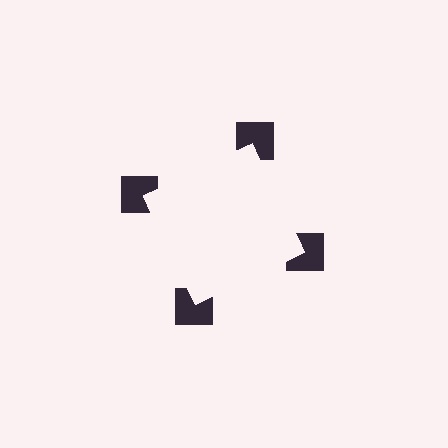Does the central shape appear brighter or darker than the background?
It typically appears slightly brighter than the background, even though no actual brightness change is drawn.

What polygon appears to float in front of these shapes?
An illusory square — its edges are inferred from the aligned wedge cuts in the notched squares, not physically drawn.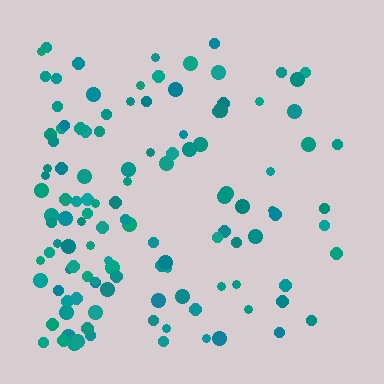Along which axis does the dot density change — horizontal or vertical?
Horizontal.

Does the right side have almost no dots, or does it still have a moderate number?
Still a moderate number, just noticeably fewer than the left.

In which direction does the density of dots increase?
From right to left, with the left side densest.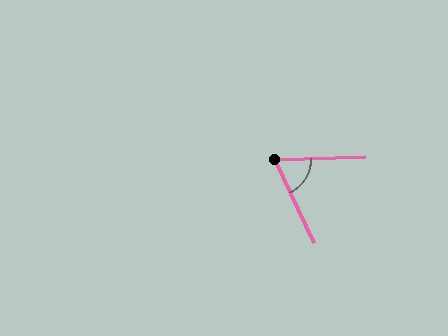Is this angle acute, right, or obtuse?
It is acute.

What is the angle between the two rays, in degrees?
Approximately 67 degrees.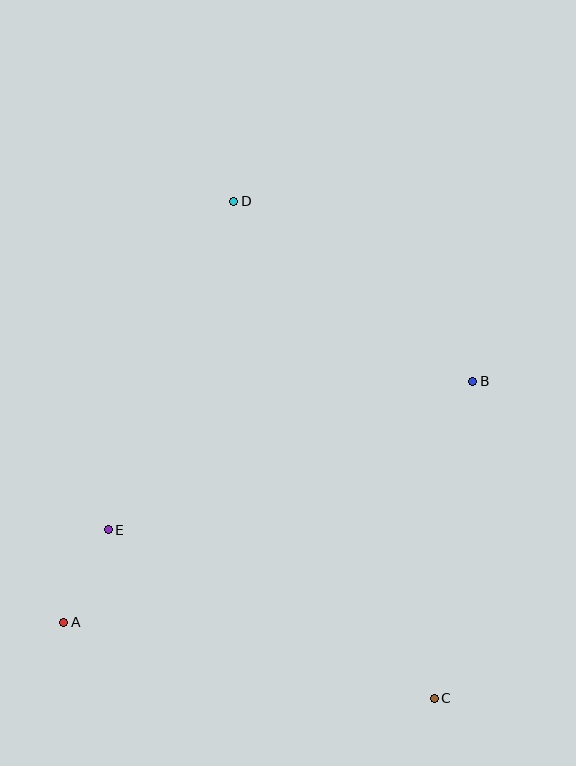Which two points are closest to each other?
Points A and E are closest to each other.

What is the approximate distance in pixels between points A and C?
The distance between A and C is approximately 378 pixels.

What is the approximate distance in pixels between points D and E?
The distance between D and E is approximately 352 pixels.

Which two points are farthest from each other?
Points C and D are farthest from each other.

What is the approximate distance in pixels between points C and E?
The distance between C and E is approximately 367 pixels.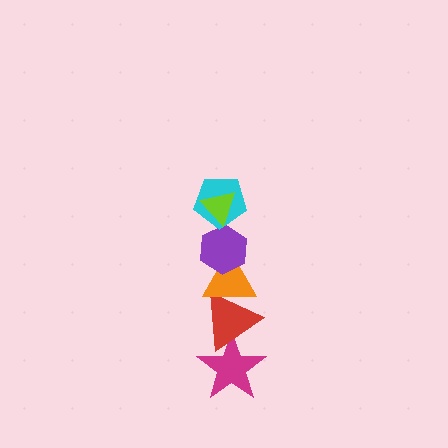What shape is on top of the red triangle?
The orange triangle is on top of the red triangle.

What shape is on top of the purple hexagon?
The cyan pentagon is on top of the purple hexagon.